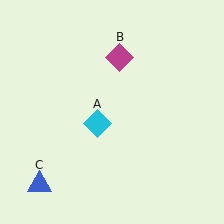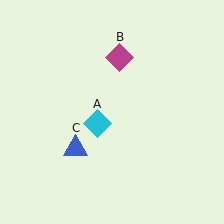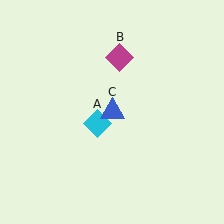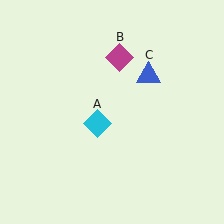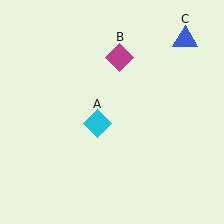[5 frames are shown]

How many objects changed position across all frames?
1 object changed position: blue triangle (object C).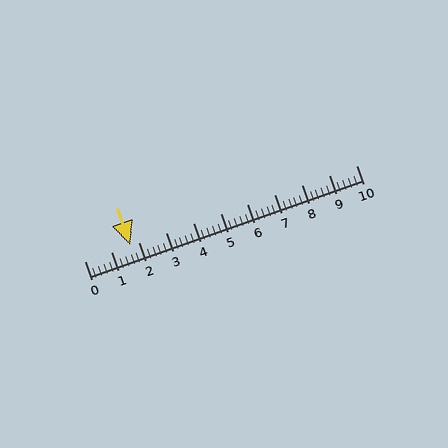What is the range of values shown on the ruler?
The ruler shows values from 0 to 10.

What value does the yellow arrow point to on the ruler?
The yellow arrow points to approximately 1.7.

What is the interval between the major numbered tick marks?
The major tick marks are spaced 1 units apart.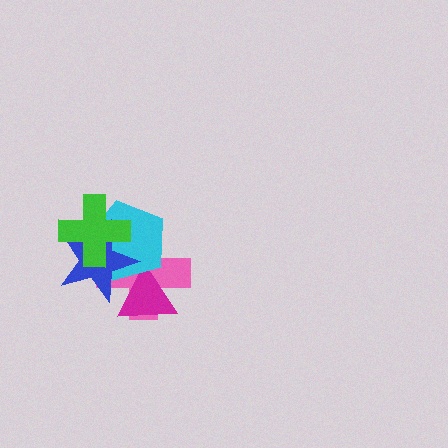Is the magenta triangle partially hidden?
Yes, it is partially covered by another shape.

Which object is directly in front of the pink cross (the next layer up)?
The magenta triangle is directly in front of the pink cross.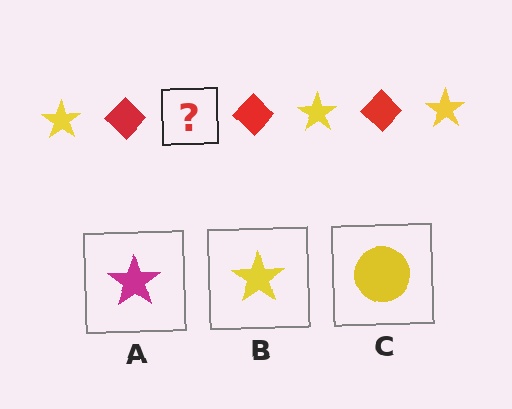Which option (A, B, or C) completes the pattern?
B.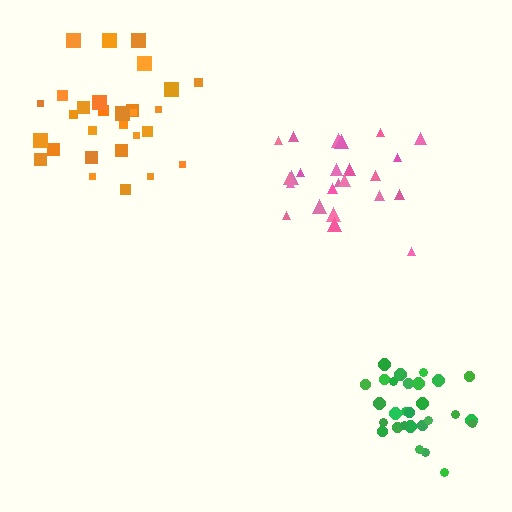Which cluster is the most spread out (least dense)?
Pink.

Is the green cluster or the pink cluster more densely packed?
Green.